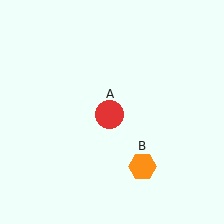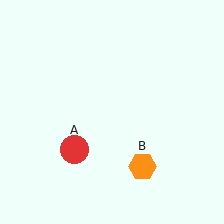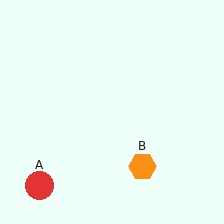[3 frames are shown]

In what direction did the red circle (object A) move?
The red circle (object A) moved down and to the left.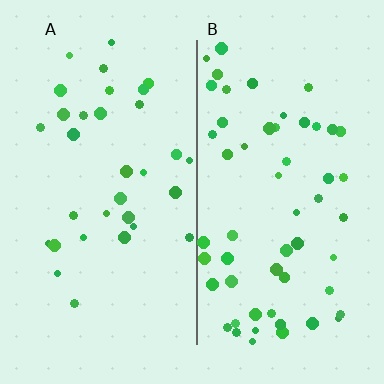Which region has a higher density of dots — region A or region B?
B (the right).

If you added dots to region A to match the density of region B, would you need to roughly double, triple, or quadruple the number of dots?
Approximately double.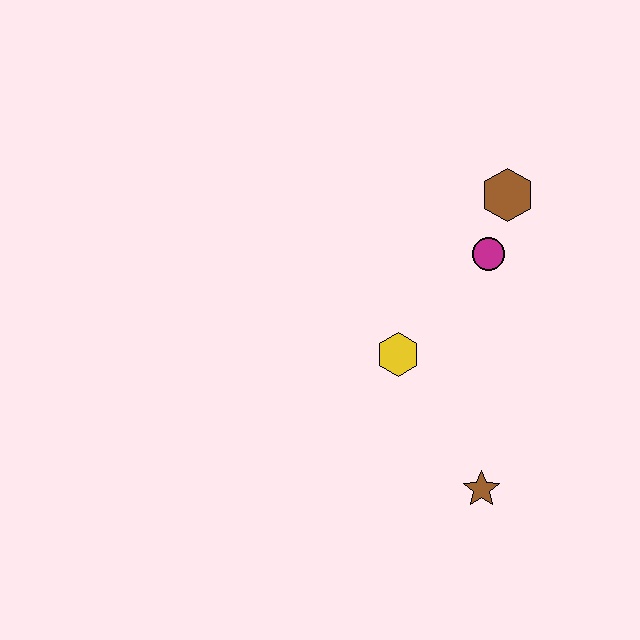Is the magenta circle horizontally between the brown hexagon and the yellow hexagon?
Yes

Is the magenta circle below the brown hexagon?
Yes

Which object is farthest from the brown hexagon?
The brown star is farthest from the brown hexagon.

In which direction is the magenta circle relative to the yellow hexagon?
The magenta circle is above the yellow hexagon.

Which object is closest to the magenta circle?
The brown hexagon is closest to the magenta circle.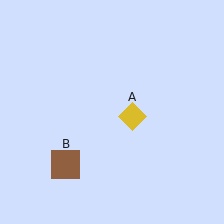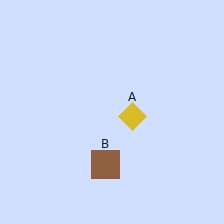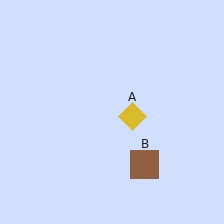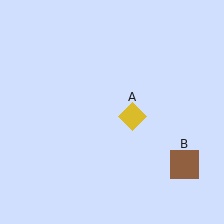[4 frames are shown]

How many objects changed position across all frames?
1 object changed position: brown square (object B).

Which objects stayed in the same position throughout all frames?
Yellow diamond (object A) remained stationary.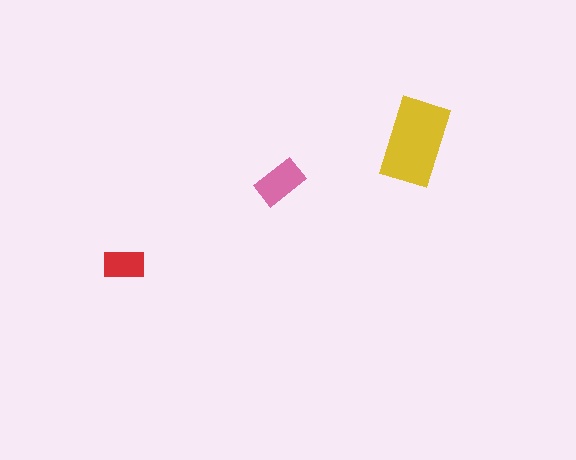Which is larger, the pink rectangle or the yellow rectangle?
The yellow one.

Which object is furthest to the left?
The red rectangle is leftmost.